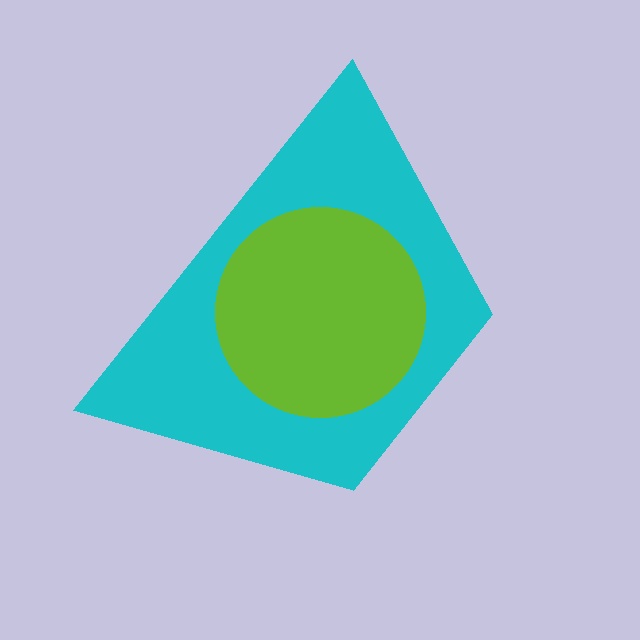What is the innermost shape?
The lime circle.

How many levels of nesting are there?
2.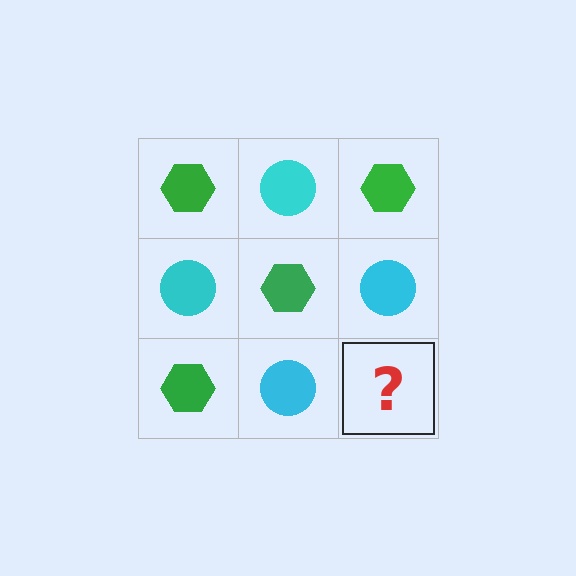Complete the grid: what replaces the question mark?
The question mark should be replaced with a green hexagon.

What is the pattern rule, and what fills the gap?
The rule is that it alternates green hexagon and cyan circle in a checkerboard pattern. The gap should be filled with a green hexagon.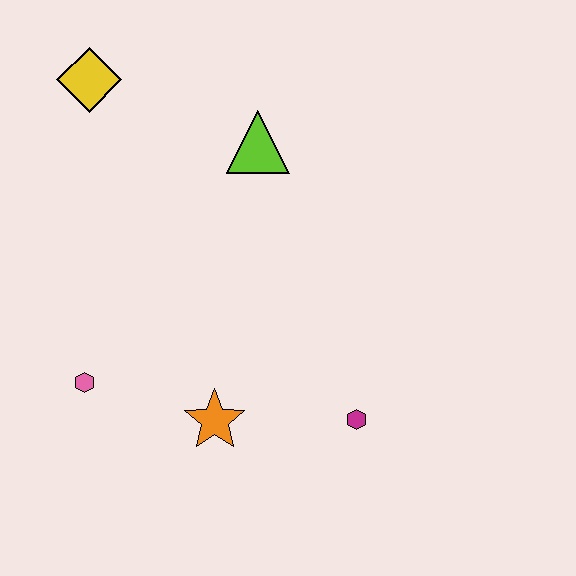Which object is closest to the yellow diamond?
The lime triangle is closest to the yellow diamond.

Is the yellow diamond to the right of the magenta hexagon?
No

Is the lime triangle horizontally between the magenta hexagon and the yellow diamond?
Yes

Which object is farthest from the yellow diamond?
The magenta hexagon is farthest from the yellow diamond.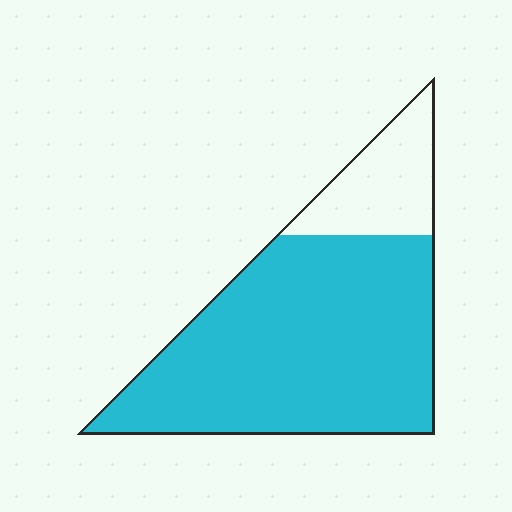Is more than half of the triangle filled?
Yes.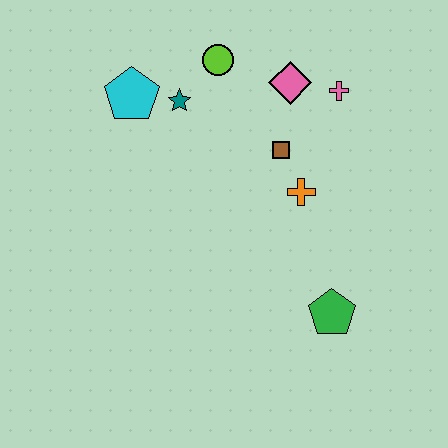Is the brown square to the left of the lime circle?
No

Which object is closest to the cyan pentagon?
The teal star is closest to the cyan pentagon.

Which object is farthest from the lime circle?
The green pentagon is farthest from the lime circle.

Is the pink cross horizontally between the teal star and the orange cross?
No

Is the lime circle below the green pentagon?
No